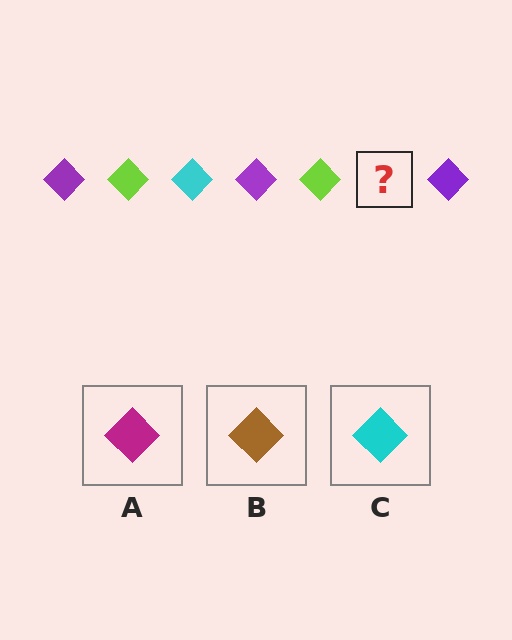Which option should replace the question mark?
Option C.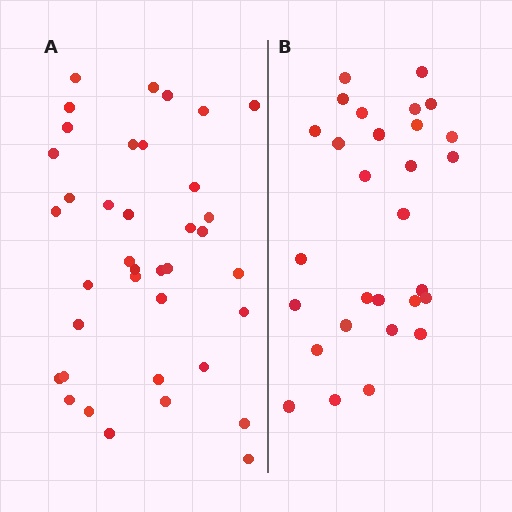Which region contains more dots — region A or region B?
Region A (the left region) has more dots.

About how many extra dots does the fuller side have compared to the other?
Region A has roughly 8 or so more dots than region B.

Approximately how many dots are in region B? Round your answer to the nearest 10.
About 30 dots. (The exact count is 29, which rounds to 30.)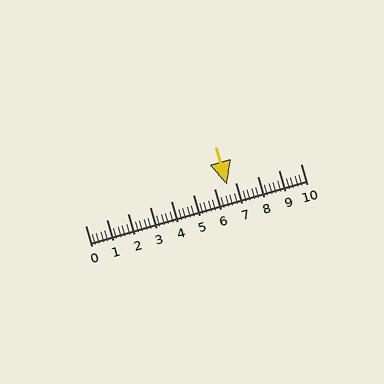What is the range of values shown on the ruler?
The ruler shows values from 0 to 10.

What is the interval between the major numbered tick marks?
The major tick marks are spaced 1 units apart.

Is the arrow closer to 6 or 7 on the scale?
The arrow is closer to 7.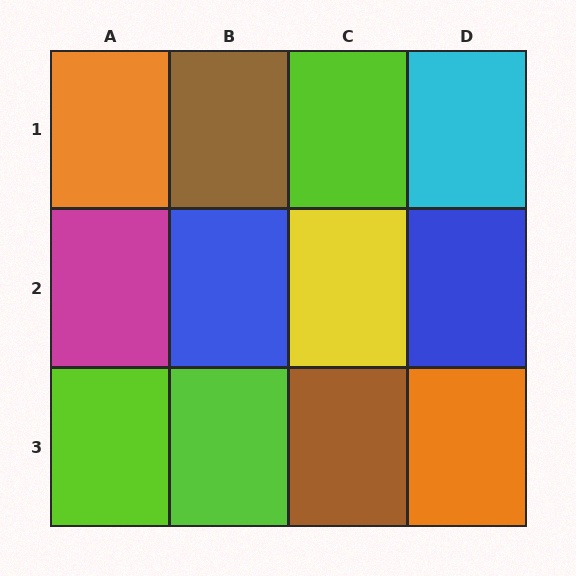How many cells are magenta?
1 cell is magenta.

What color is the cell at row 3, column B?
Lime.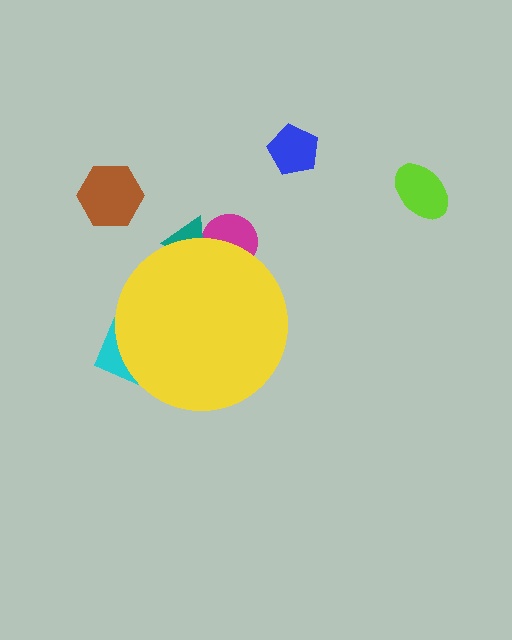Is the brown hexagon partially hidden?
No, the brown hexagon is fully visible.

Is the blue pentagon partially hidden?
No, the blue pentagon is fully visible.